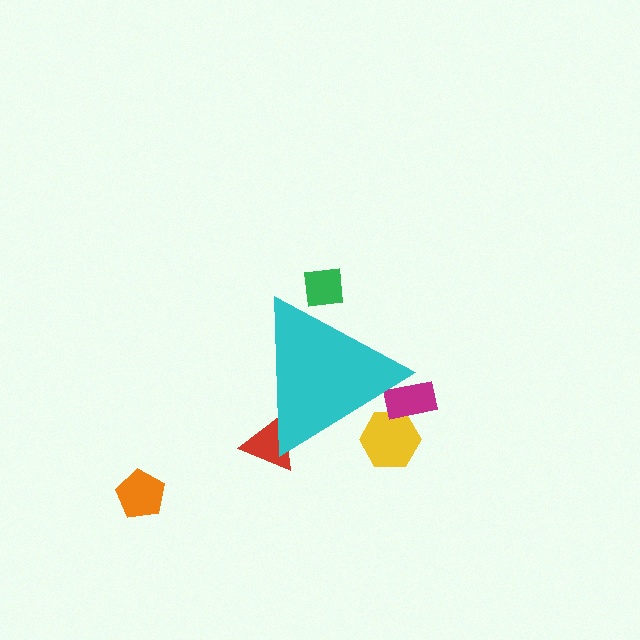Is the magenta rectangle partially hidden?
Yes, the magenta rectangle is partially hidden behind the cyan triangle.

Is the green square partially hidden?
Yes, the green square is partially hidden behind the cyan triangle.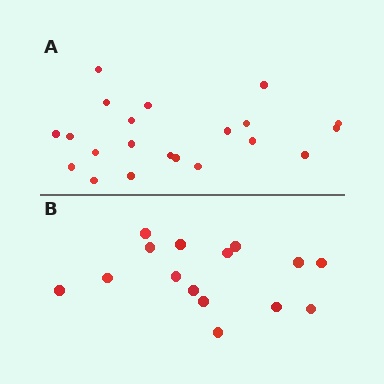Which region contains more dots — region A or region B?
Region A (the top region) has more dots.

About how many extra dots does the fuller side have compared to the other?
Region A has about 6 more dots than region B.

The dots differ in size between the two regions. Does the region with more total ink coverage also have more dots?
No. Region B has more total ink coverage because its dots are larger, but region A actually contains more individual dots. Total area can be misleading — the number of items is what matters here.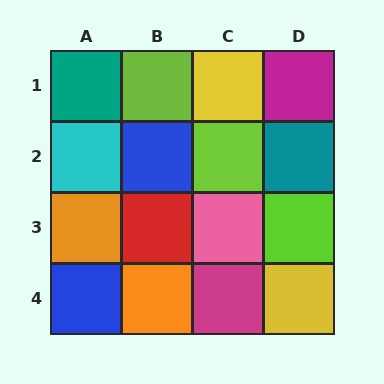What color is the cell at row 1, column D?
Magenta.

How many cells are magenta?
2 cells are magenta.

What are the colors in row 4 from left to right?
Blue, orange, magenta, yellow.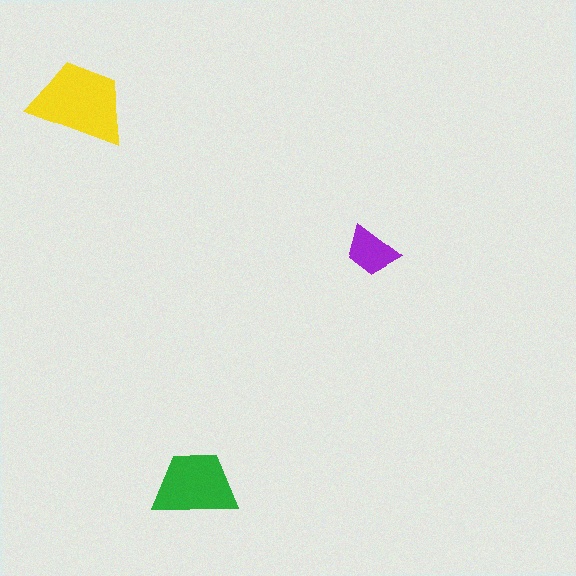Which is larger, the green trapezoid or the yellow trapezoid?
The yellow one.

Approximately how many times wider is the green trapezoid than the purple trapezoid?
About 1.5 times wider.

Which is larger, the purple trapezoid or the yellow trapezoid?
The yellow one.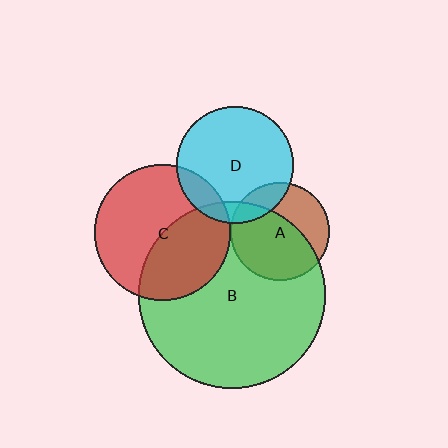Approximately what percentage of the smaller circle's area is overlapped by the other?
Approximately 10%.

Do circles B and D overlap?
Yes.